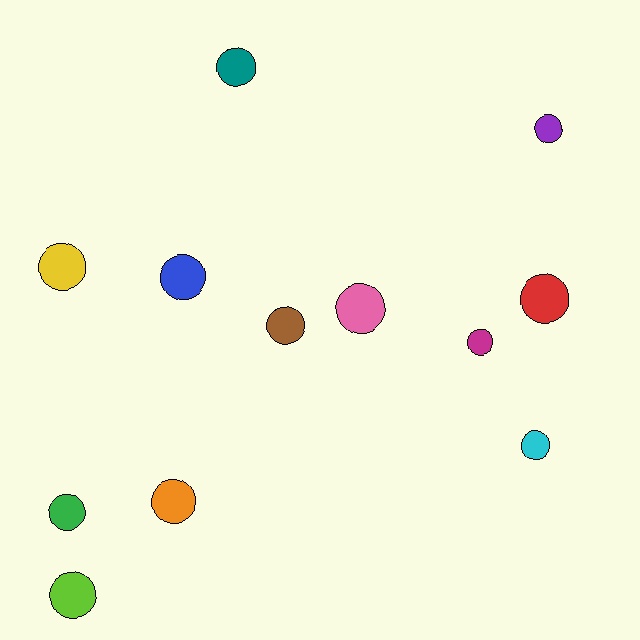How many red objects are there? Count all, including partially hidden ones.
There is 1 red object.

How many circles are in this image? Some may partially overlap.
There are 12 circles.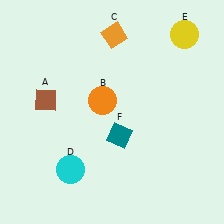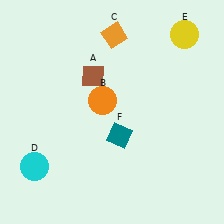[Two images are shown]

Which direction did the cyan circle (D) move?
The cyan circle (D) moved left.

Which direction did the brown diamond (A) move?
The brown diamond (A) moved right.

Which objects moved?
The objects that moved are: the brown diamond (A), the cyan circle (D).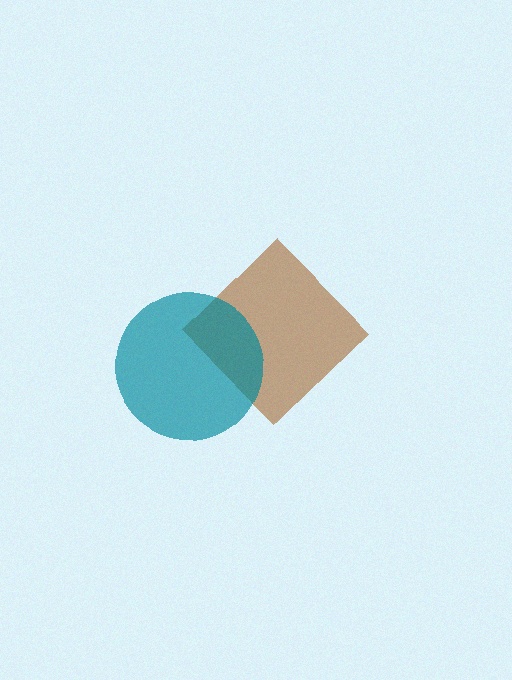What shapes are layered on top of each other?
The layered shapes are: a brown diamond, a teal circle.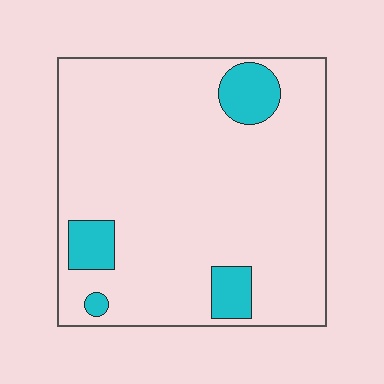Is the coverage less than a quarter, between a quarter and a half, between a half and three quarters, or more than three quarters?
Less than a quarter.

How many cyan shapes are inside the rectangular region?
4.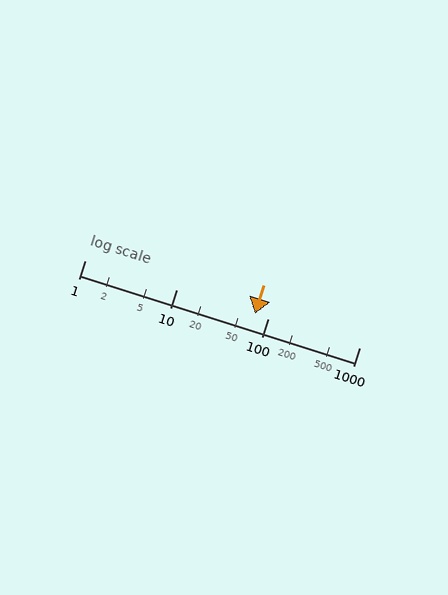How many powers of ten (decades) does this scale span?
The scale spans 3 decades, from 1 to 1000.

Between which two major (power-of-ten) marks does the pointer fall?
The pointer is between 10 and 100.